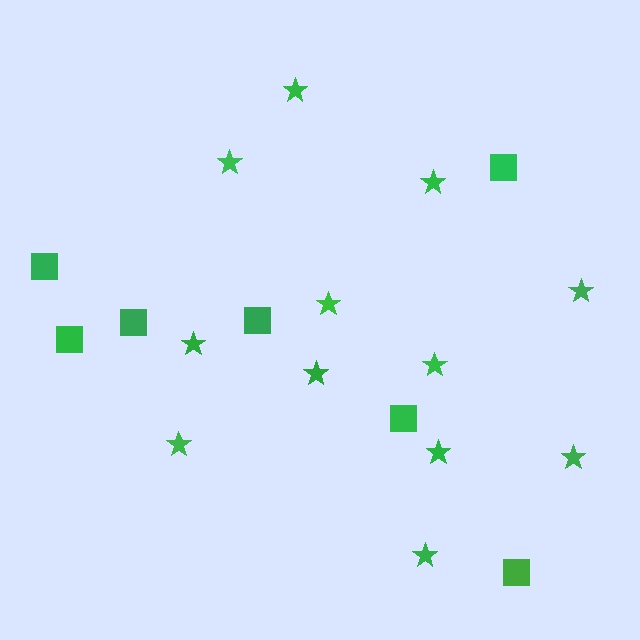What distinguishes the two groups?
There are 2 groups: one group of squares (7) and one group of stars (12).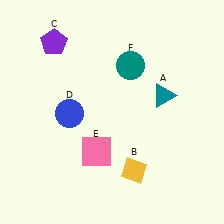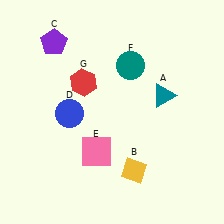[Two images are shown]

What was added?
A red hexagon (G) was added in Image 2.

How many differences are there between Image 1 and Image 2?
There is 1 difference between the two images.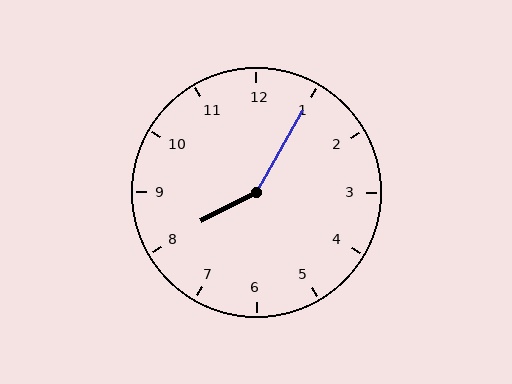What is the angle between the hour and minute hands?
Approximately 148 degrees.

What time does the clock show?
8:05.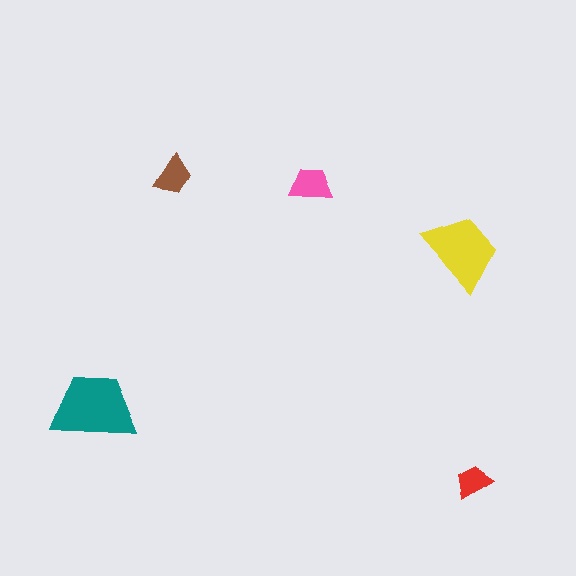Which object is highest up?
The brown trapezoid is topmost.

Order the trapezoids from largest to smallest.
the teal one, the yellow one, the pink one, the brown one, the red one.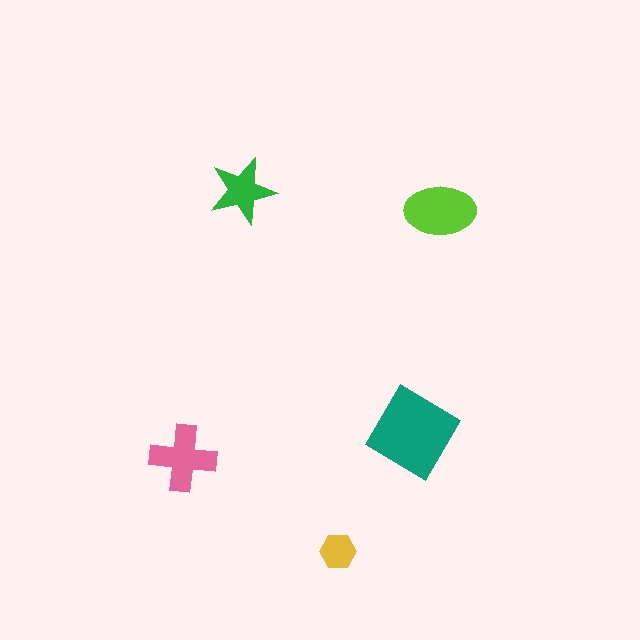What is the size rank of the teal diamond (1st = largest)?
1st.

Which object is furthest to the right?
The lime ellipse is rightmost.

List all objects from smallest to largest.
The yellow hexagon, the green star, the pink cross, the lime ellipse, the teal diamond.